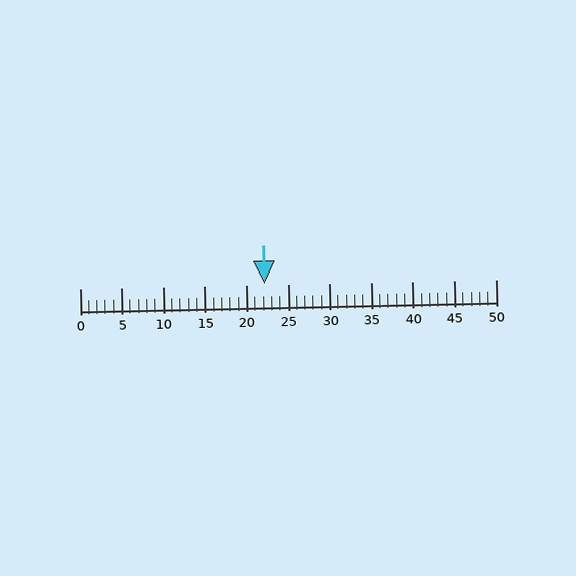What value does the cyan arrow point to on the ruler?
The cyan arrow points to approximately 22.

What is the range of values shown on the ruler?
The ruler shows values from 0 to 50.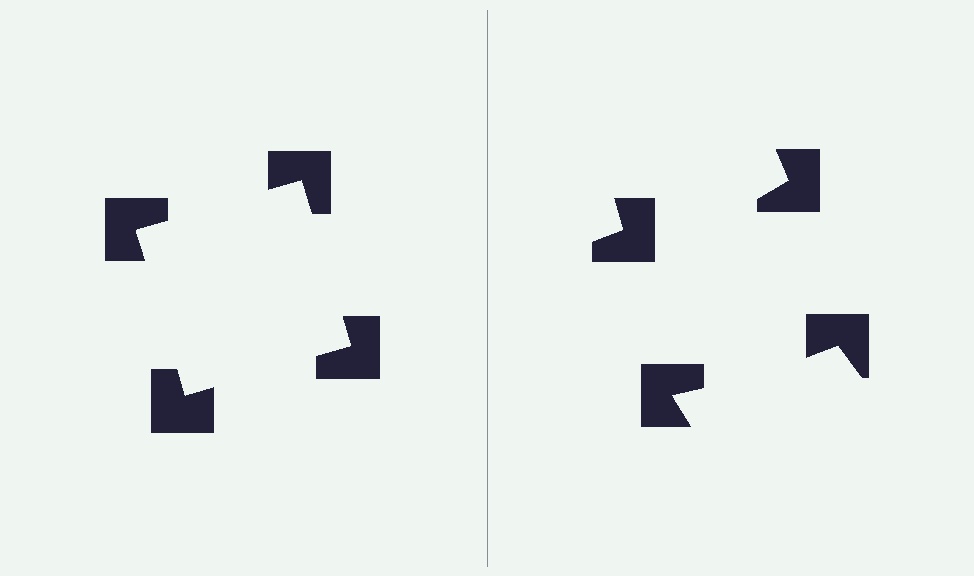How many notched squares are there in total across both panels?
8 — 4 on each side.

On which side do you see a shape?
An illusory square appears on the left side. On the right side the wedge cuts are rotated, so no coherent shape forms.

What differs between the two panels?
The notched squares are positioned identically on both sides; only the wedge orientations differ. On the left they align to a square; on the right they are misaligned.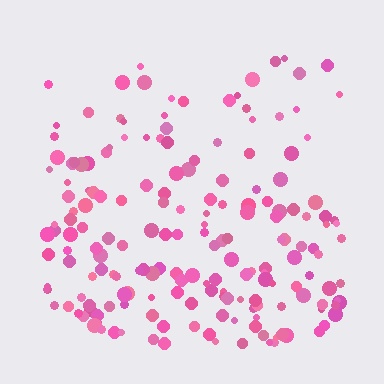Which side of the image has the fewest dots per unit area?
The top.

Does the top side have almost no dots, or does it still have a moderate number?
Still a moderate number, just noticeably fewer than the bottom.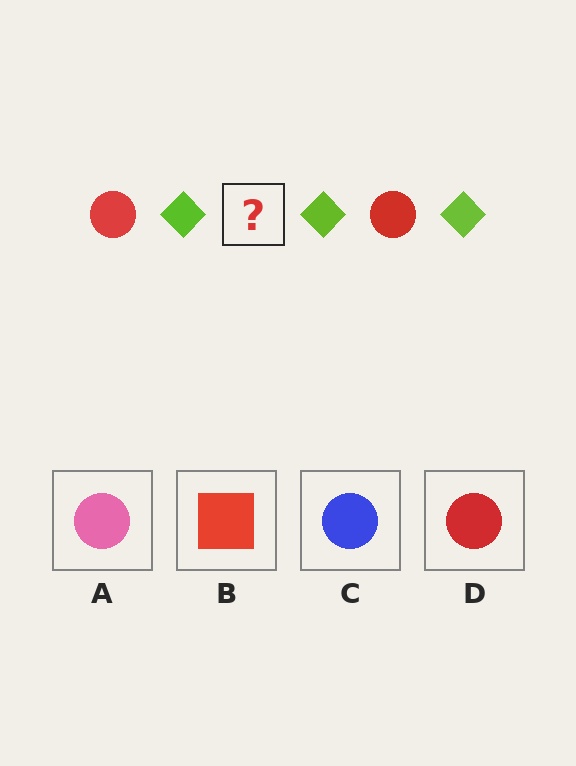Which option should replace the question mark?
Option D.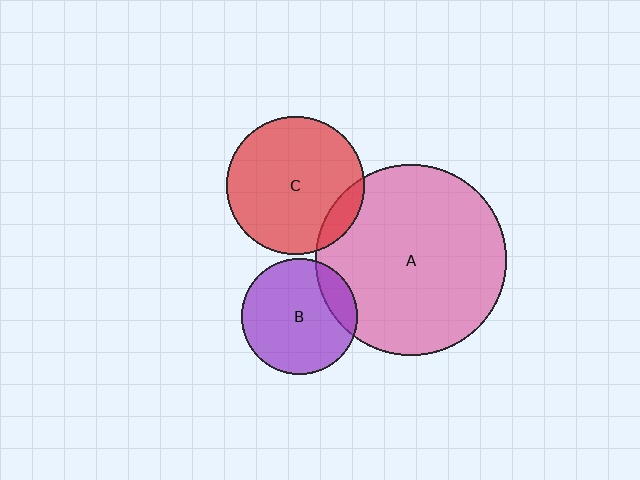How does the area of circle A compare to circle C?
Approximately 1.9 times.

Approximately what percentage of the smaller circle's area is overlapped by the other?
Approximately 10%.